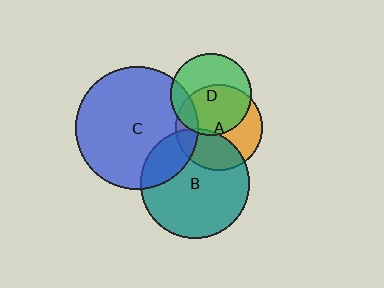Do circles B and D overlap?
Yes.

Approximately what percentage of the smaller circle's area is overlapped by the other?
Approximately 5%.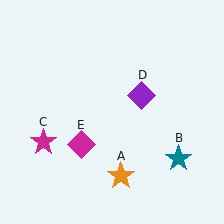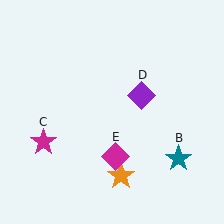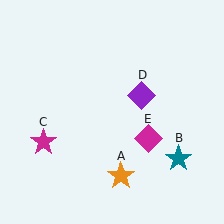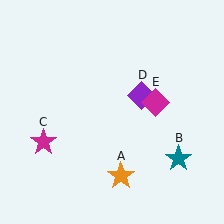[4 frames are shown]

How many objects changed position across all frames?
1 object changed position: magenta diamond (object E).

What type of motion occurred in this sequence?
The magenta diamond (object E) rotated counterclockwise around the center of the scene.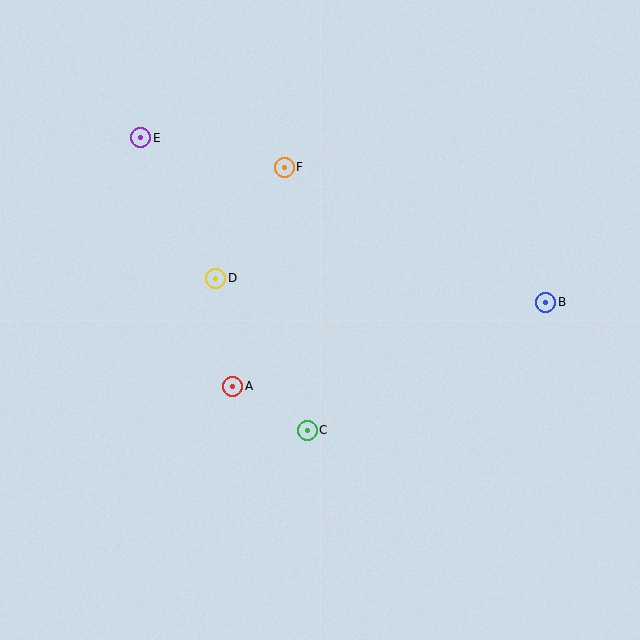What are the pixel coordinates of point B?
Point B is at (546, 302).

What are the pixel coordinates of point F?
Point F is at (284, 167).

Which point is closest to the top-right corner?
Point B is closest to the top-right corner.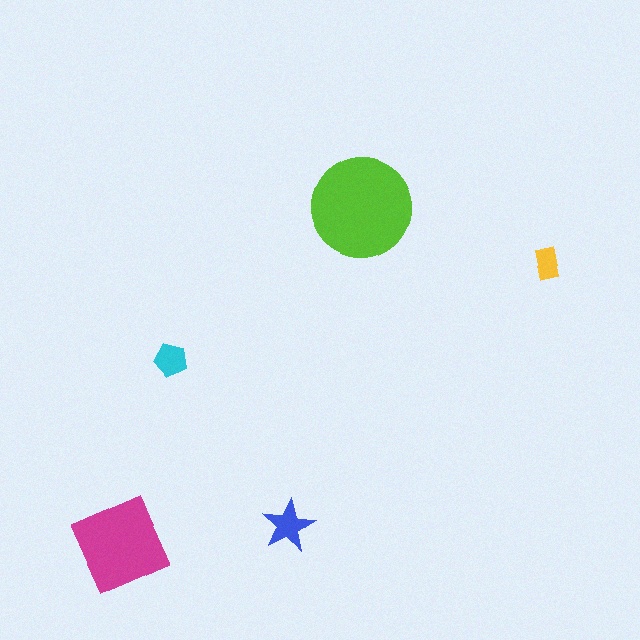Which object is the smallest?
The yellow rectangle.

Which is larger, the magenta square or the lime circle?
The lime circle.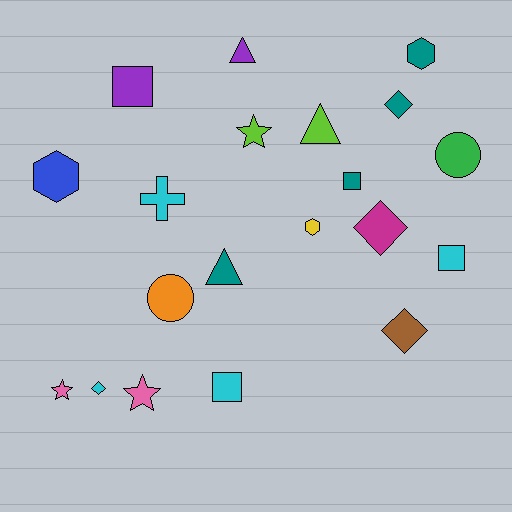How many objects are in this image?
There are 20 objects.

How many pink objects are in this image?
There are 2 pink objects.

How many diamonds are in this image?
There are 4 diamonds.